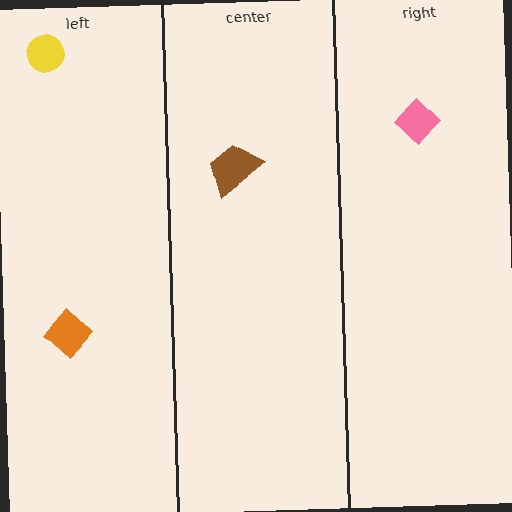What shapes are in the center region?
The brown trapezoid.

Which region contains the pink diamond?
The right region.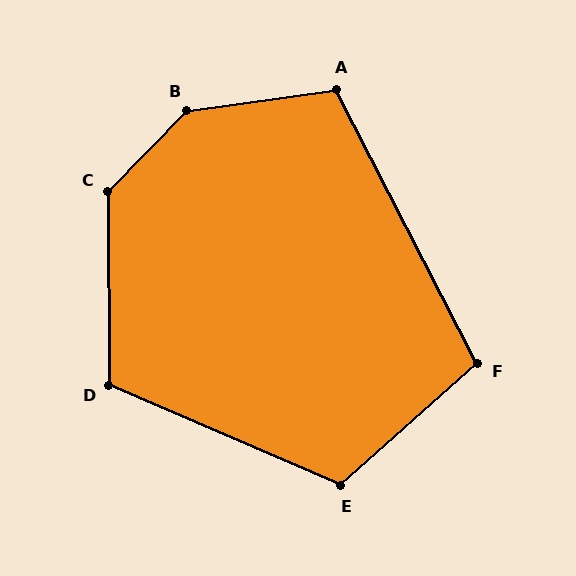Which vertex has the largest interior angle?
B, at approximately 142 degrees.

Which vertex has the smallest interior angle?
F, at approximately 104 degrees.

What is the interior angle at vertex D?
Approximately 113 degrees (obtuse).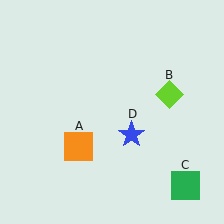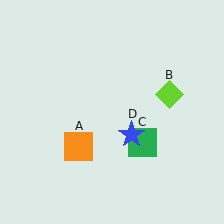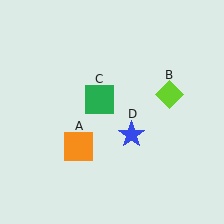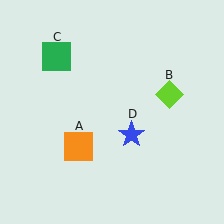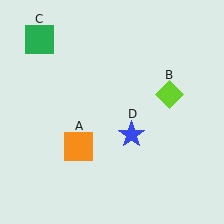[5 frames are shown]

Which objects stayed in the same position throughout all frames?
Orange square (object A) and lime diamond (object B) and blue star (object D) remained stationary.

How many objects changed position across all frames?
1 object changed position: green square (object C).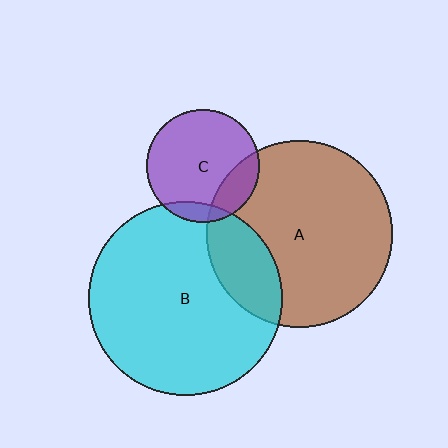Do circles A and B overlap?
Yes.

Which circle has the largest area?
Circle B (cyan).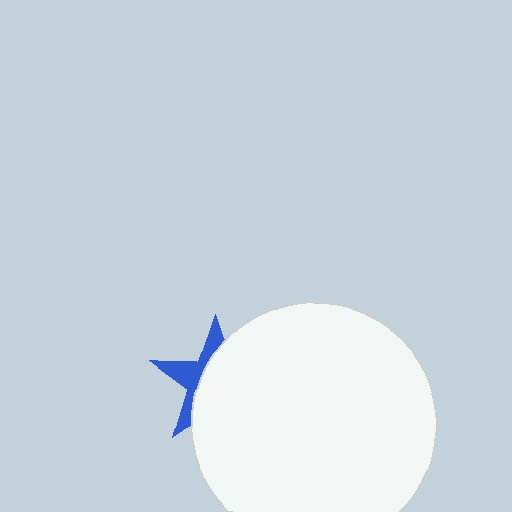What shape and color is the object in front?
The object in front is a white circle.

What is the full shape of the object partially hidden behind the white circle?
The partially hidden object is a blue star.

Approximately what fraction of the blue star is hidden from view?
Roughly 65% of the blue star is hidden behind the white circle.